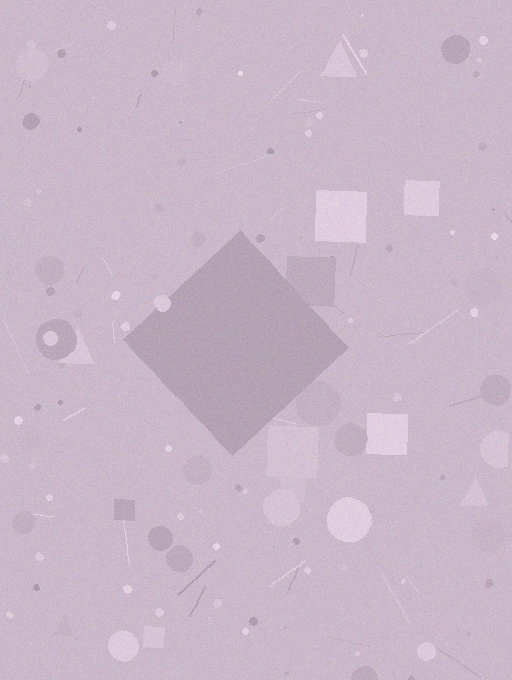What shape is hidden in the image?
A diamond is hidden in the image.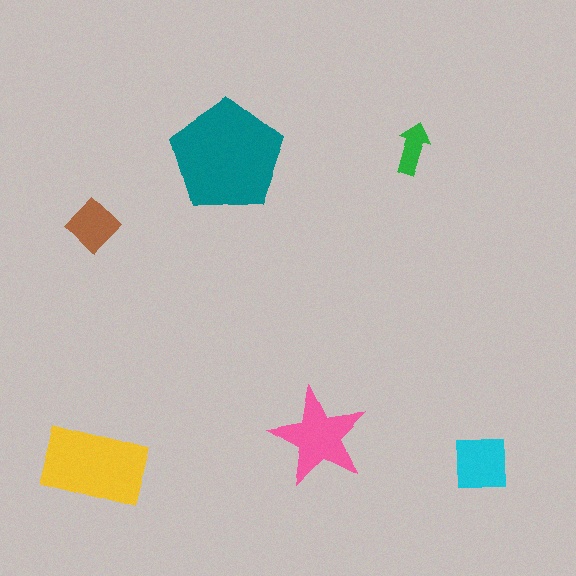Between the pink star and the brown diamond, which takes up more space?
The pink star.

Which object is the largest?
The teal pentagon.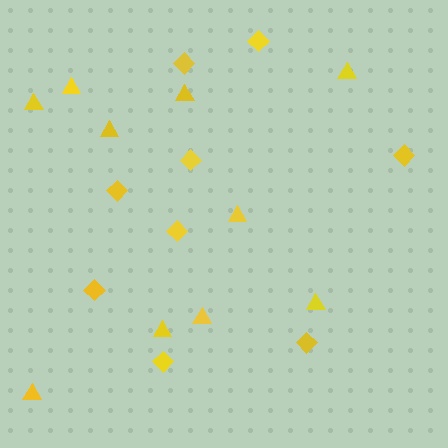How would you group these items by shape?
There are 2 groups: one group of triangles (10) and one group of diamonds (9).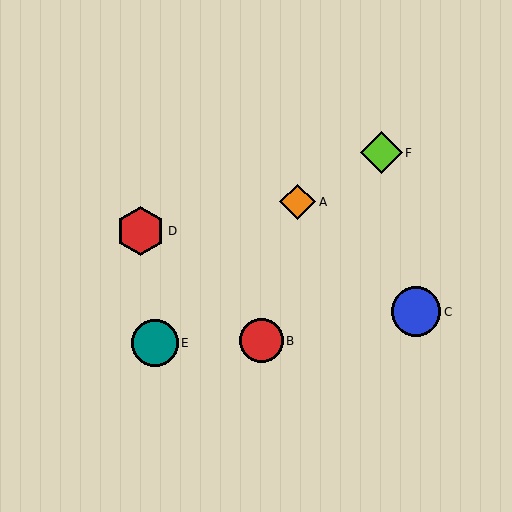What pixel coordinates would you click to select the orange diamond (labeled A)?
Click at (298, 202) to select the orange diamond A.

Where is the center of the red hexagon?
The center of the red hexagon is at (141, 231).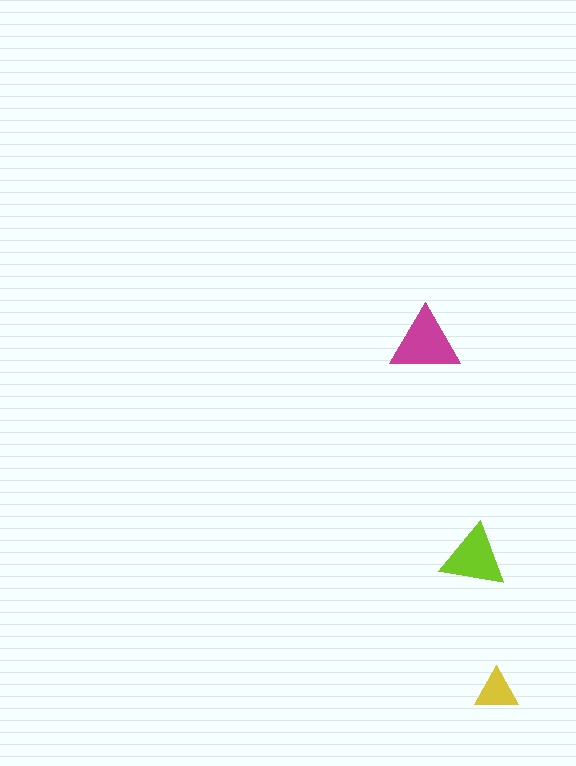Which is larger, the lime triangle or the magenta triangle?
The magenta one.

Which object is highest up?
The magenta triangle is topmost.